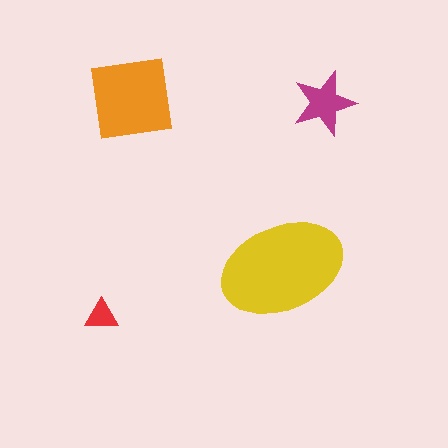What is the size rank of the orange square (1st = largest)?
2nd.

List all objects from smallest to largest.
The red triangle, the magenta star, the orange square, the yellow ellipse.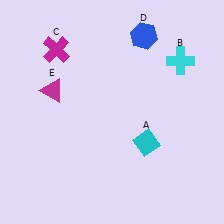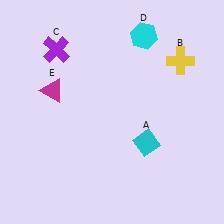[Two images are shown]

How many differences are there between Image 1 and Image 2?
There are 3 differences between the two images.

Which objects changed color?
B changed from cyan to yellow. C changed from magenta to purple. D changed from blue to cyan.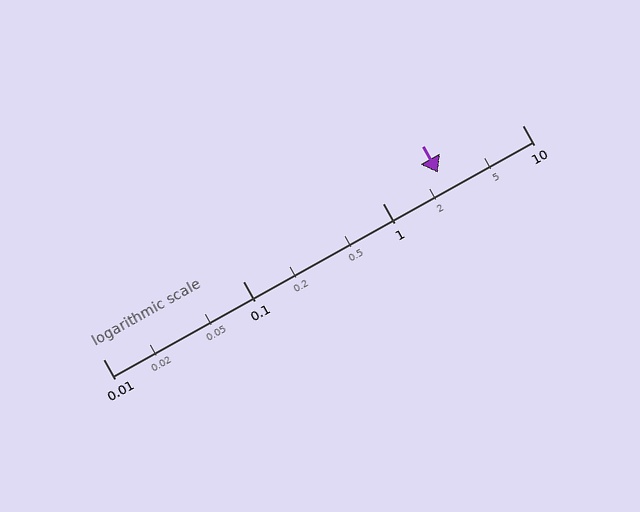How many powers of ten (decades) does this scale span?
The scale spans 3 decades, from 0.01 to 10.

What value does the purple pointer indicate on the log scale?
The pointer indicates approximately 2.5.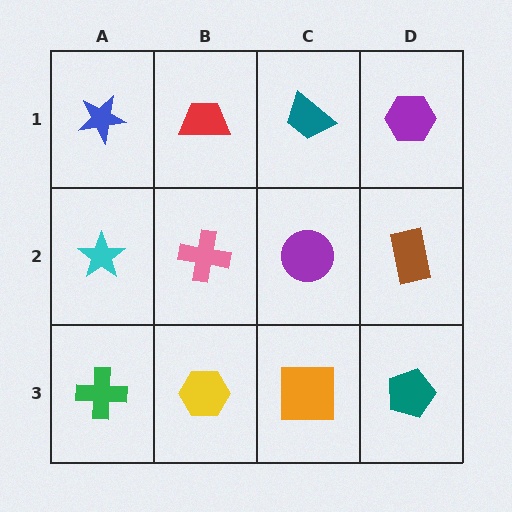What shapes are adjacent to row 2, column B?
A red trapezoid (row 1, column B), a yellow hexagon (row 3, column B), a cyan star (row 2, column A), a purple circle (row 2, column C).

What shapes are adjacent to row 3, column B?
A pink cross (row 2, column B), a green cross (row 3, column A), an orange square (row 3, column C).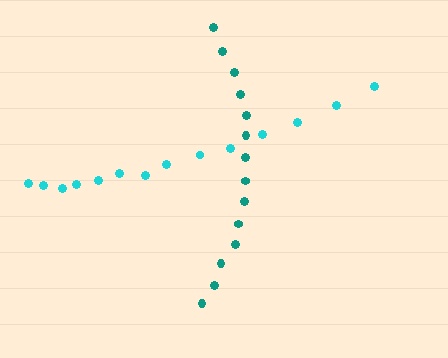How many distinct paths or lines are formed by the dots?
There are 2 distinct paths.